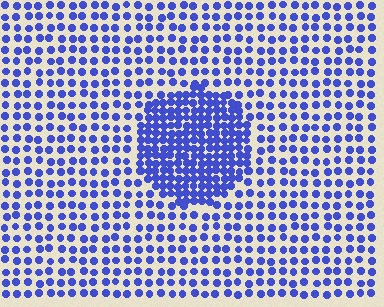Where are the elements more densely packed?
The elements are more densely packed inside the circle boundary.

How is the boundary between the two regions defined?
The boundary is defined by a change in element density (approximately 2.1x ratio). All elements are the same color, size, and shape.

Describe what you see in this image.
The image contains small blue elements arranged at two different densities. A circle-shaped region is visible where the elements are more densely packed than the surrounding area.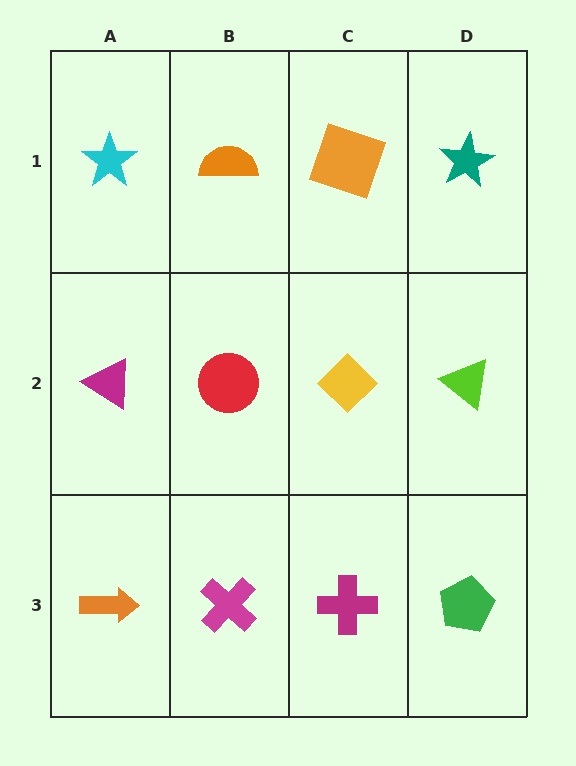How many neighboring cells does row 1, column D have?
2.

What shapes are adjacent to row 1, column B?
A red circle (row 2, column B), a cyan star (row 1, column A), an orange square (row 1, column C).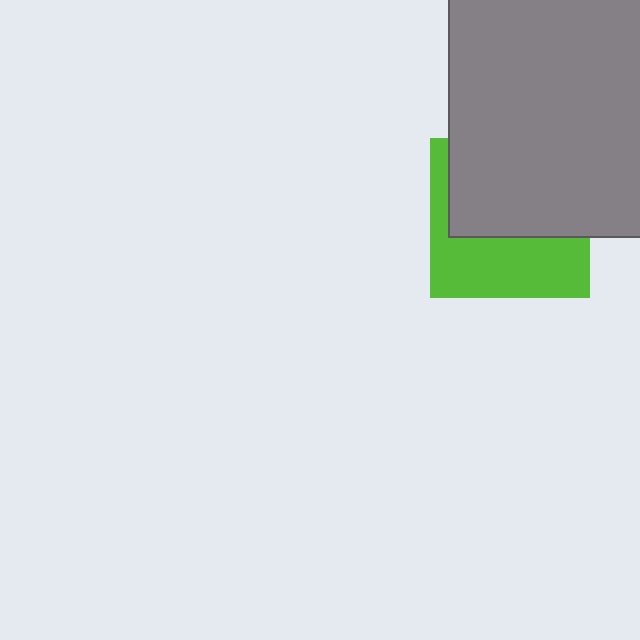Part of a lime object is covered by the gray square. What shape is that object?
It is a square.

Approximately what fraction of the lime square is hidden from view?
Roughly 55% of the lime square is hidden behind the gray square.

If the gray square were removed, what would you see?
You would see the complete lime square.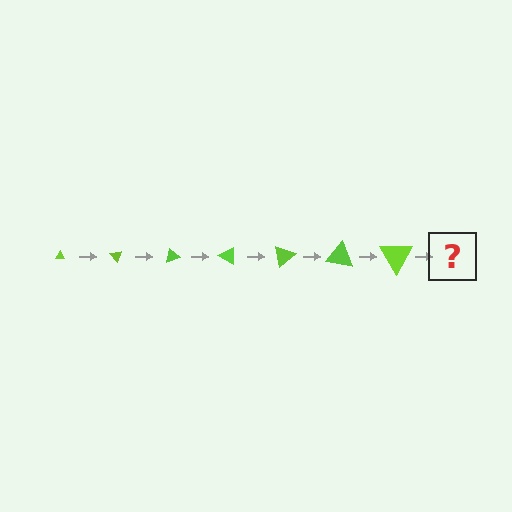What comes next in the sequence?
The next element should be a triangle, larger than the previous one and rotated 350 degrees from the start.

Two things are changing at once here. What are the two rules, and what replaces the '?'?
The two rules are that the triangle grows larger each step and it rotates 50 degrees each step. The '?' should be a triangle, larger than the previous one and rotated 350 degrees from the start.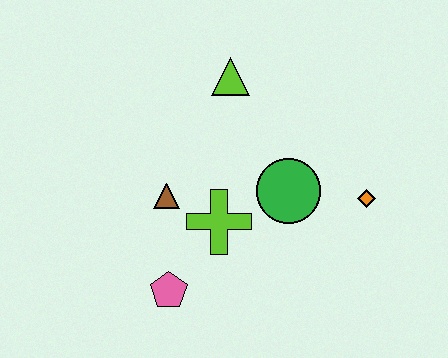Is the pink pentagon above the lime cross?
No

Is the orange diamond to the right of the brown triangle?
Yes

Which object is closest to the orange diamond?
The green circle is closest to the orange diamond.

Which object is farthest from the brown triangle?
The orange diamond is farthest from the brown triangle.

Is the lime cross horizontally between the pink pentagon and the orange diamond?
Yes